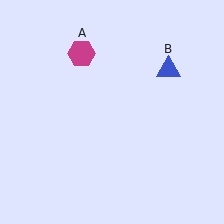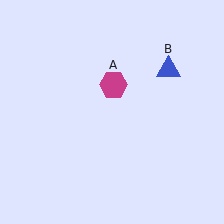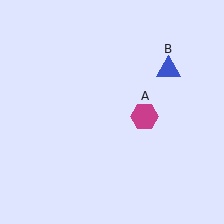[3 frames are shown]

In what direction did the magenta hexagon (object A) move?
The magenta hexagon (object A) moved down and to the right.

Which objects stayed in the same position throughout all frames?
Blue triangle (object B) remained stationary.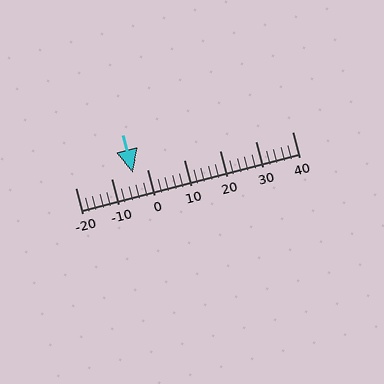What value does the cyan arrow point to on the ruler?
The cyan arrow points to approximately -4.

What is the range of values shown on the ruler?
The ruler shows values from -20 to 40.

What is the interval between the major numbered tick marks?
The major tick marks are spaced 10 units apart.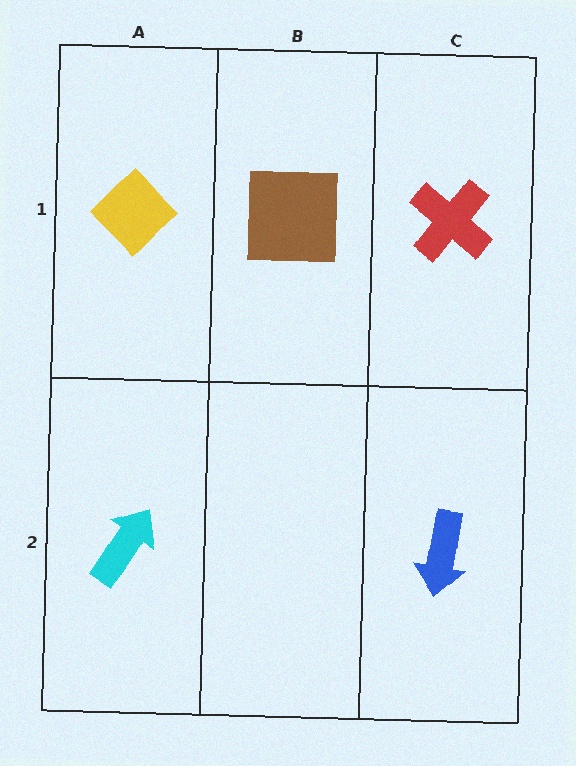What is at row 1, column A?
A yellow diamond.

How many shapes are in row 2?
2 shapes.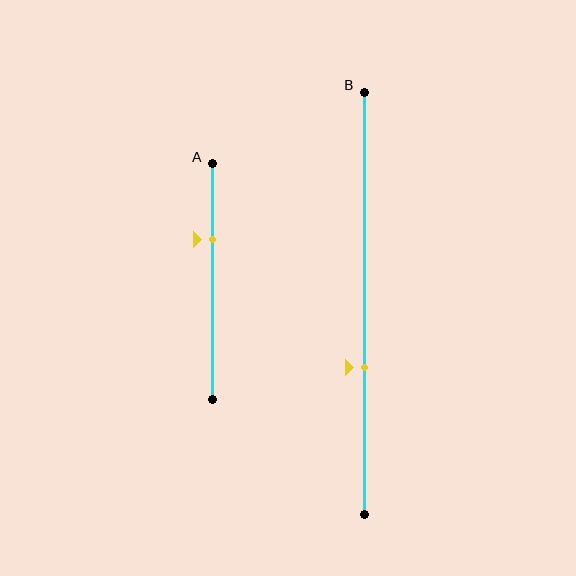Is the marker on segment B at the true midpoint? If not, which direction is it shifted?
No, the marker on segment B is shifted downward by about 15% of the segment length.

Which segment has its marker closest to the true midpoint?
Segment B has its marker closest to the true midpoint.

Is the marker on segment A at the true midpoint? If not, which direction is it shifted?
No, the marker on segment A is shifted upward by about 18% of the segment length.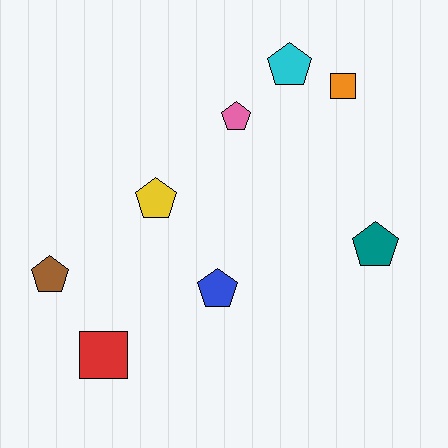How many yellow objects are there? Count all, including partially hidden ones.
There is 1 yellow object.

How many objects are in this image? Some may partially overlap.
There are 8 objects.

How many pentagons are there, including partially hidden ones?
There are 6 pentagons.